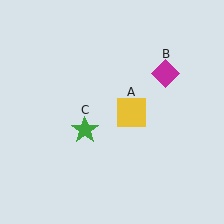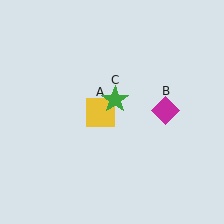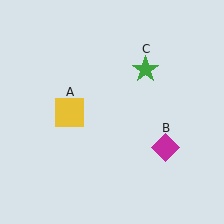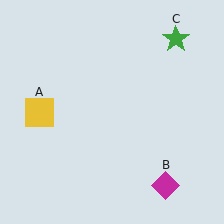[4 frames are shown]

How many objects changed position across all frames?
3 objects changed position: yellow square (object A), magenta diamond (object B), green star (object C).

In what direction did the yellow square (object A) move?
The yellow square (object A) moved left.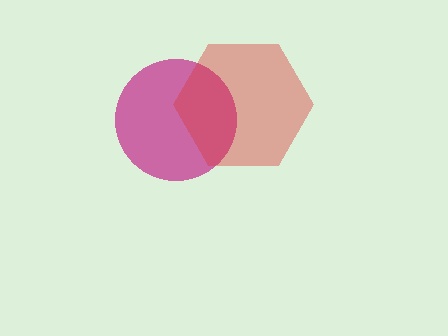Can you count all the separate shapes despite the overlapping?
Yes, there are 2 separate shapes.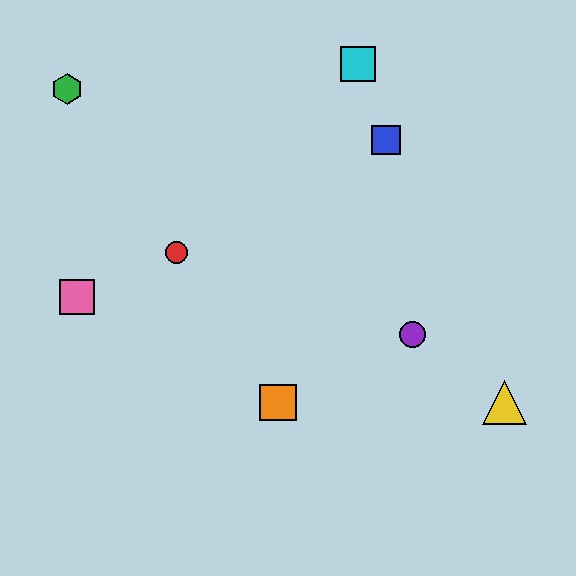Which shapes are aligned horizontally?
The yellow triangle, the orange square are aligned horizontally.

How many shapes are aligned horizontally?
2 shapes (the yellow triangle, the orange square) are aligned horizontally.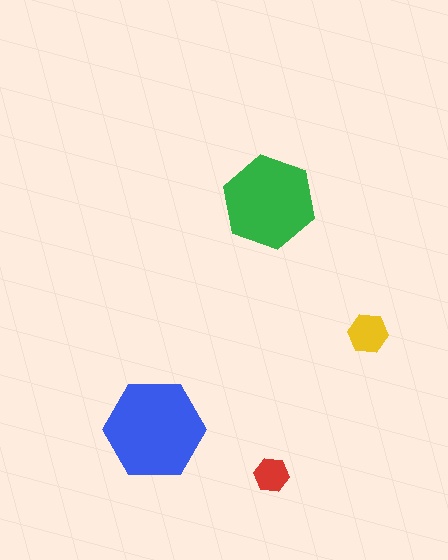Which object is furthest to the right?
The yellow hexagon is rightmost.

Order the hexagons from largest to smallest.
the blue one, the green one, the yellow one, the red one.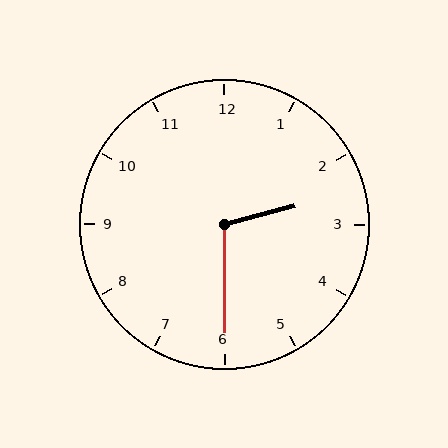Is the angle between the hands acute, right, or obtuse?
It is obtuse.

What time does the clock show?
2:30.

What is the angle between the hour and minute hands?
Approximately 105 degrees.